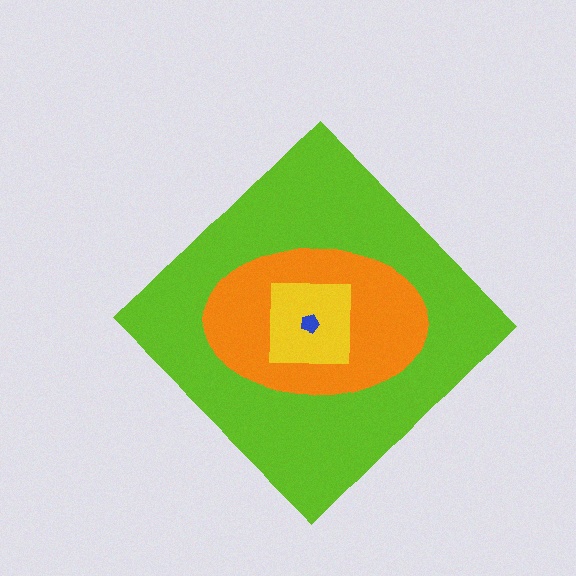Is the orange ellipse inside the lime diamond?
Yes.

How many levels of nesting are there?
4.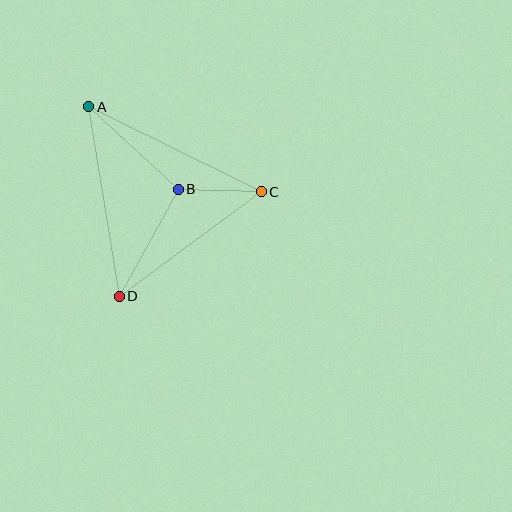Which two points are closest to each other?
Points B and C are closest to each other.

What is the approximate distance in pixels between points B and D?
The distance between B and D is approximately 122 pixels.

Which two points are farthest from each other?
Points A and C are farthest from each other.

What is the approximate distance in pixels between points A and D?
The distance between A and D is approximately 192 pixels.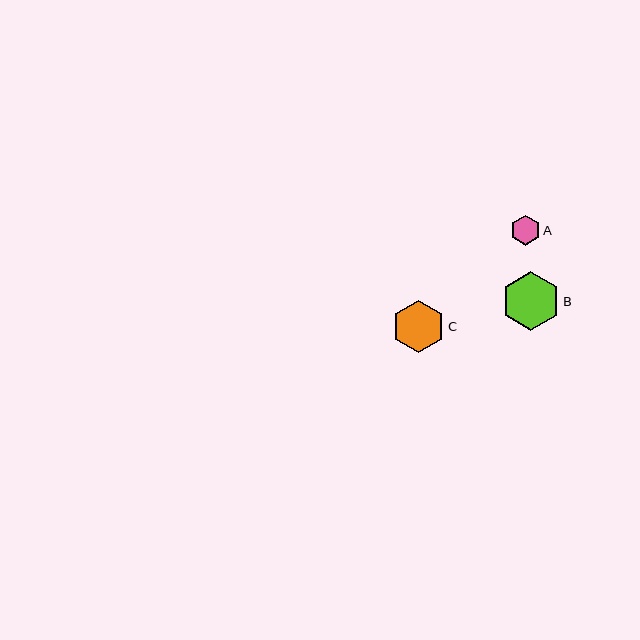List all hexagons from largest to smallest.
From largest to smallest: B, C, A.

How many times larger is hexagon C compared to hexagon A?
Hexagon C is approximately 1.8 times the size of hexagon A.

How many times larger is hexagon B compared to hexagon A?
Hexagon B is approximately 2.0 times the size of hexagon A.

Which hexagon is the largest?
Hexagon B is the largest with a size of approximately 59 pixels.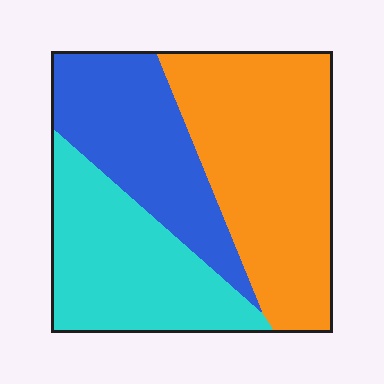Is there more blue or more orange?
Orange.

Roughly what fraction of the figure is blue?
Blue covers about 25% of the figure.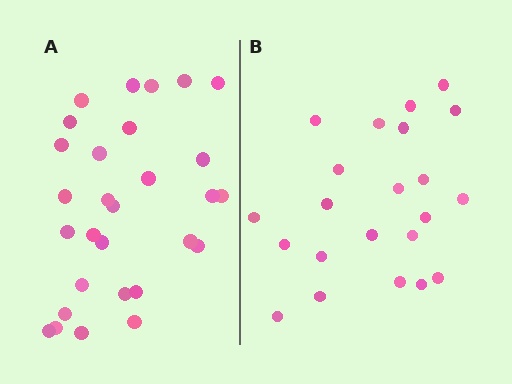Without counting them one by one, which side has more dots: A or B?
Region A (the left region) has more dots.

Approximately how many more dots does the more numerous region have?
Region A has roughly 8 or so more dots than region B.